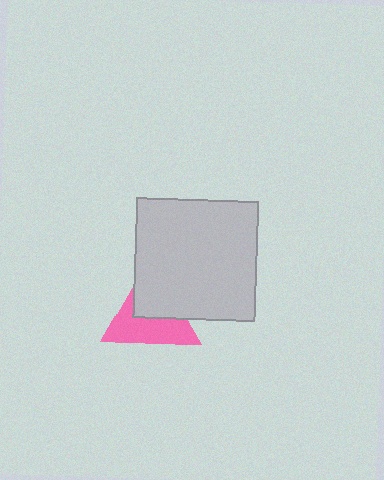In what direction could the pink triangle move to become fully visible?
The pink triangle could move toward the lower-left. That would shift it out from behind the light gray rectangle entirely.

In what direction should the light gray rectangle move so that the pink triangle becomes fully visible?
The light gray rectangle should move toward the upper-right. That is the shortest direction to clear the overlap and leave the pink triangle fully visible.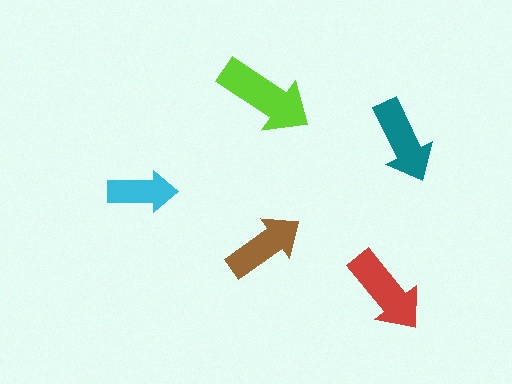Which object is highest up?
The lime arrow is topmost.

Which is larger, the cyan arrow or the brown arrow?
The brown one.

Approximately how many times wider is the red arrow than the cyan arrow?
About 1.5 times wider.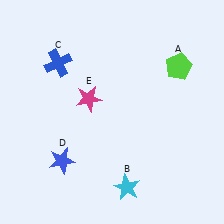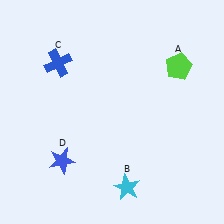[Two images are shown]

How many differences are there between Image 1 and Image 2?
There is 1 difference between the two images.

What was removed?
The magenta star (E) was removed in Image 2.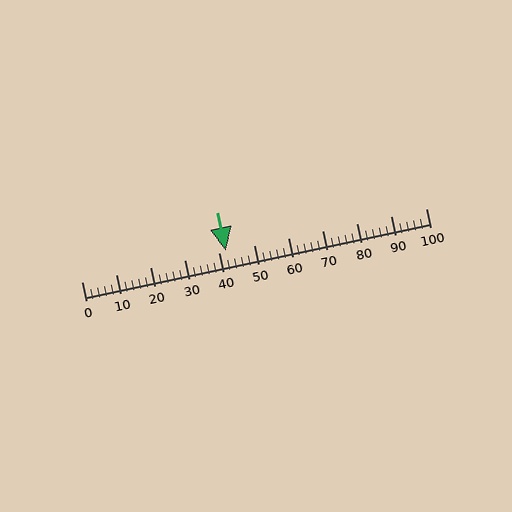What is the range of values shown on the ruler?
The ruler shows values from 0 to 100.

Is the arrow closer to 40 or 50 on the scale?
The arrow is closer to 40.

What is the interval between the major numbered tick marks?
The major tick marks are spaced 10 units apart.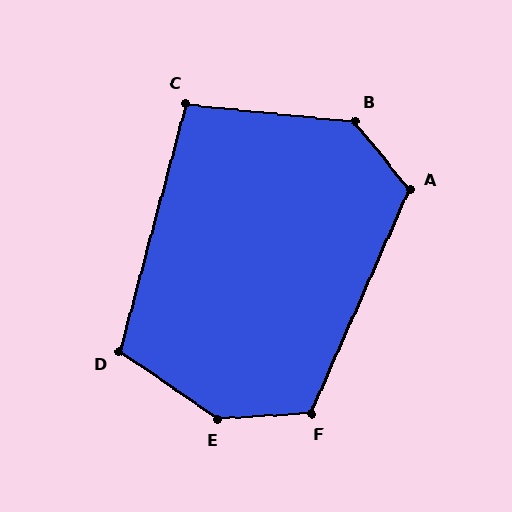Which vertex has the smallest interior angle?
C, at approximately 99 degrees.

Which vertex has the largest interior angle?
E, at approximately 143 degrees.